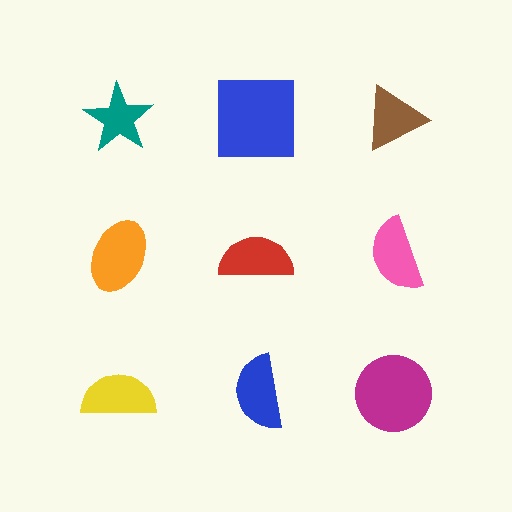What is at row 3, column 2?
A blue semicircle.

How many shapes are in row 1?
3 shapes.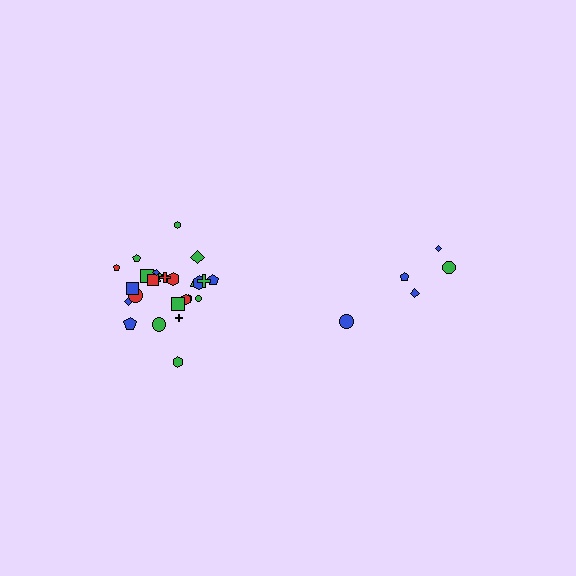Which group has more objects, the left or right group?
The left group.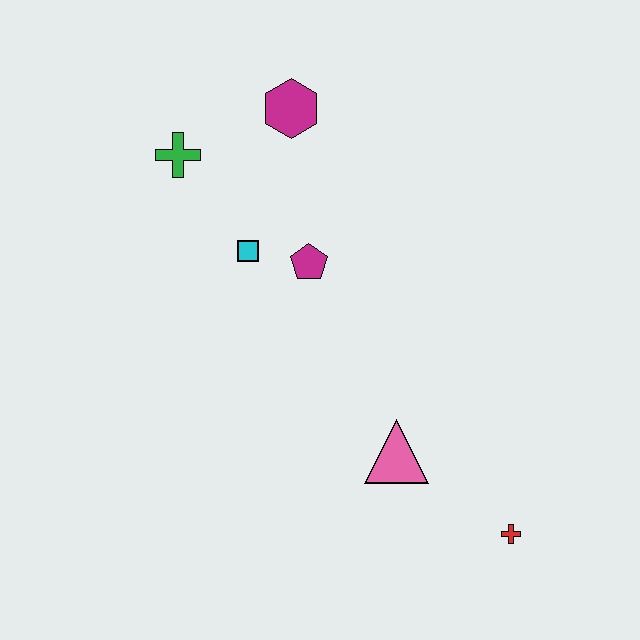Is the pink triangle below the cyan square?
Yes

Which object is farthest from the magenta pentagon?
The red cross is farthest from the magenta pentagon.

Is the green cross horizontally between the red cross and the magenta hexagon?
No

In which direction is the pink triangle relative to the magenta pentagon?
The pink triangle is below the magenta pentagon.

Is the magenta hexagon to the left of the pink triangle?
Yes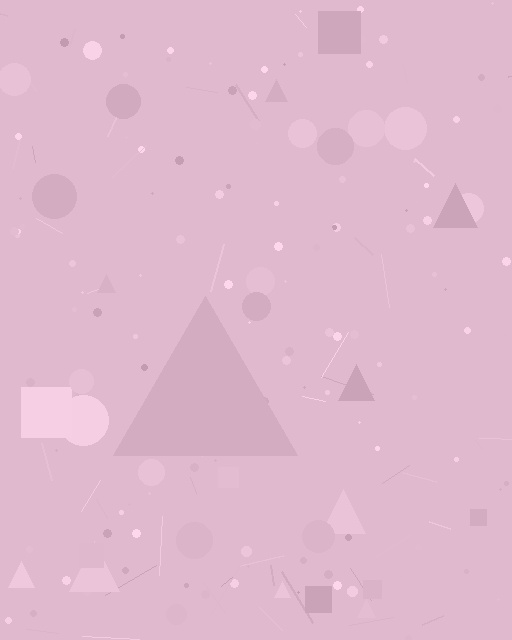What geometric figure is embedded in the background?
A triangle is embedded in the background.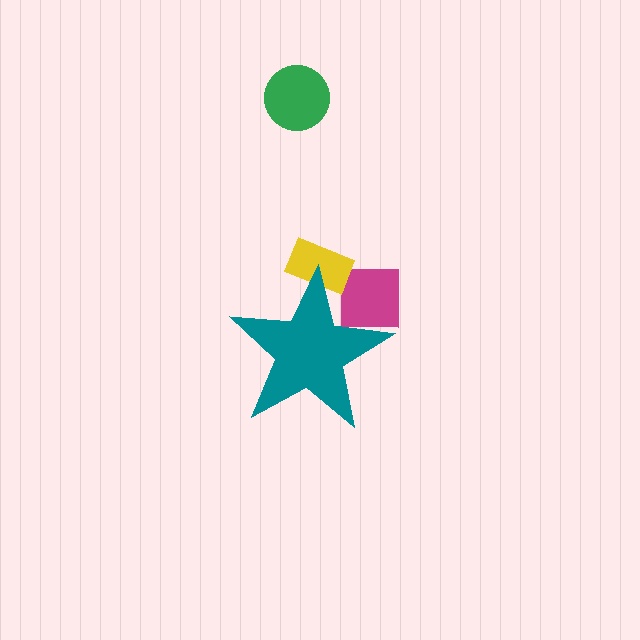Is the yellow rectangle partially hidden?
Yes, the yellow rectangle is partially hidden behind the teal star.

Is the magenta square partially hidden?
Yes, the magenta square is partially hidden behind the teal star.